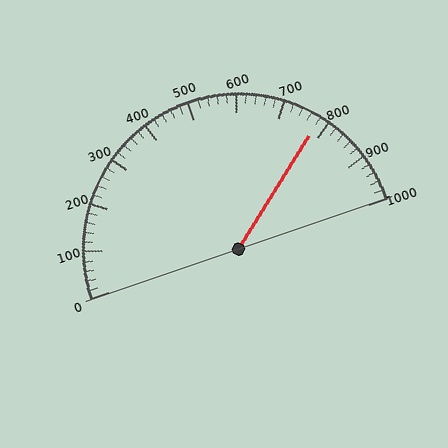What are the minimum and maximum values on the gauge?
The gauge ranges from 0 to 1000.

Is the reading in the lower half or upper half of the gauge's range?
The reading is in the upper half of the range (0 to 1000).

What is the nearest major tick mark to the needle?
The nearest major tick mark is 800.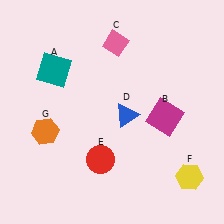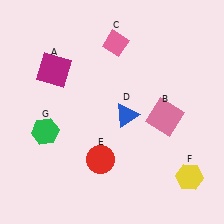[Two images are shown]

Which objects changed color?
A changed from teal to magenta. B changed from magenta to pink. G changed from orange to green.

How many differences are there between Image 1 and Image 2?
There are 3 differences between the two images.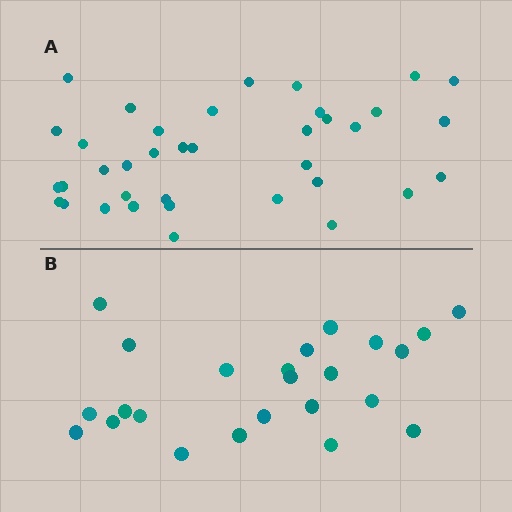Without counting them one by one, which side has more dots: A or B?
Region A (the top region) has more dots.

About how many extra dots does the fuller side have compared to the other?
Region A has approximately 15 more dots than region B.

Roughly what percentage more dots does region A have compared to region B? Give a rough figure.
About 55% more.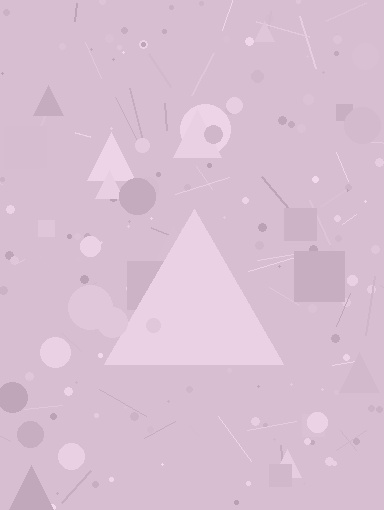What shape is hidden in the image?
A triangle is hidden in the image.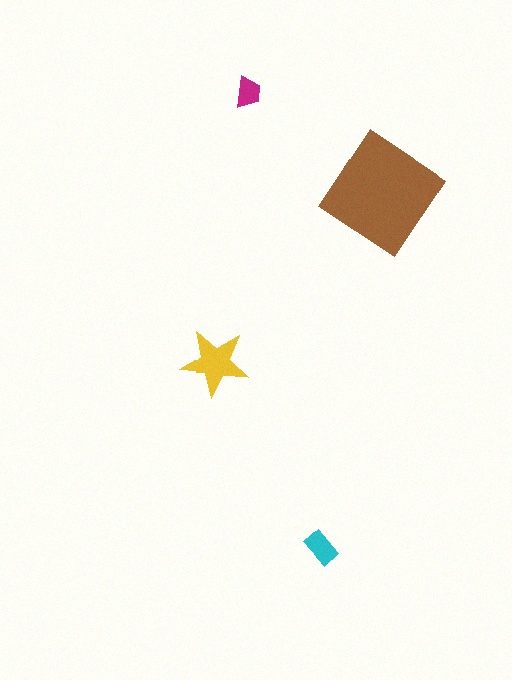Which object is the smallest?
The magenta trapezoid.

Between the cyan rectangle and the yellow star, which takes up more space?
The yellow star.